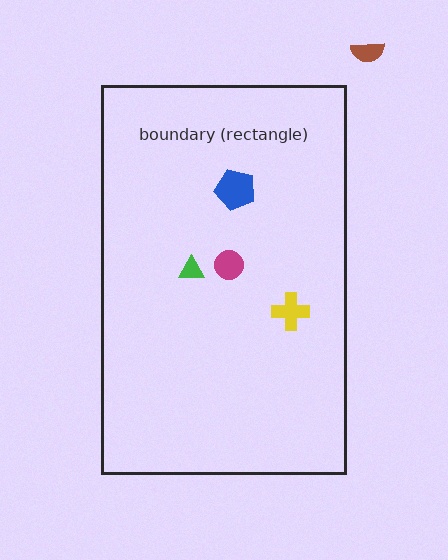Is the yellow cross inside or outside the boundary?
Inside.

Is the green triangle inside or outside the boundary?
Inside.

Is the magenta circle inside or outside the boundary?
Inside.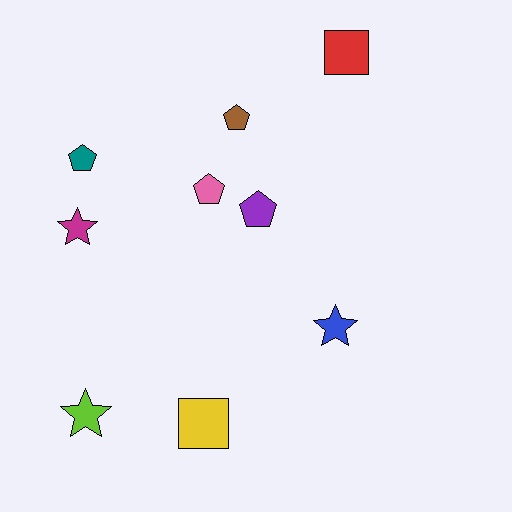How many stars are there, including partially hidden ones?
There are 3 stars.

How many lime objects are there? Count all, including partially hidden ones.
There is 1 lime object.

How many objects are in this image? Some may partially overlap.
There are 9 objects.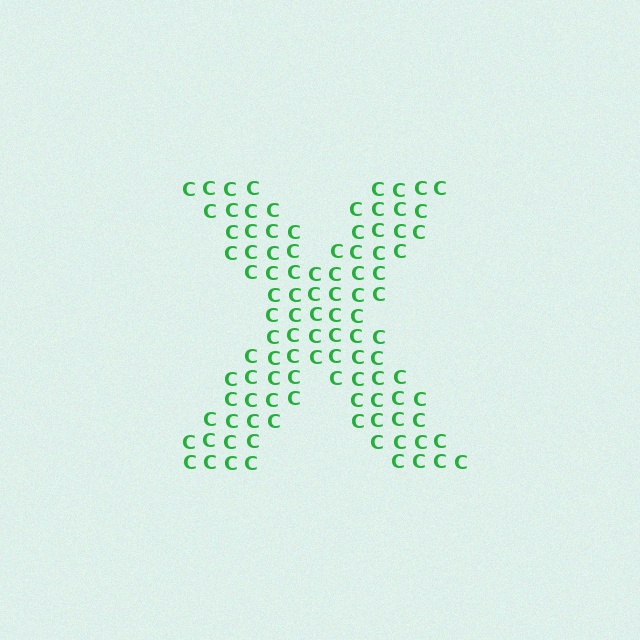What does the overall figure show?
The overall figure shows the letter X.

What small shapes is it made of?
It is made of small letter C's.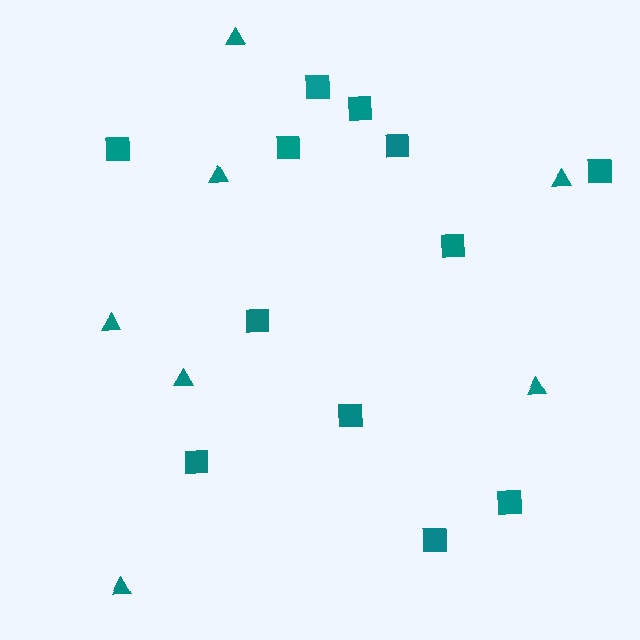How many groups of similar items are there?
There are 2 groups: one group of triangles (7) and one group of squares (12).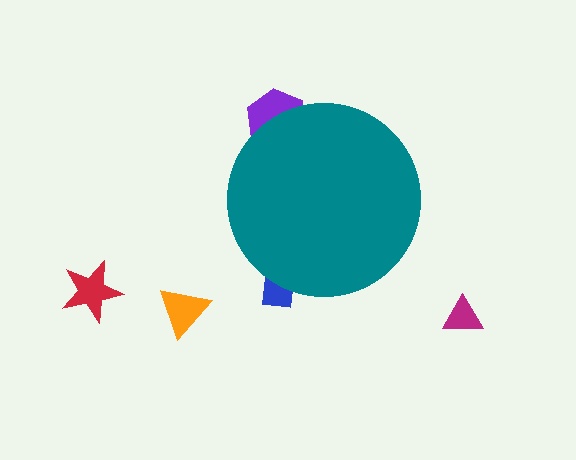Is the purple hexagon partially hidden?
Yes, the purple hexagon is partially hidden behind the teal circle.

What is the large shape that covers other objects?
A teal circle.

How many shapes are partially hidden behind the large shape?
2 shapes are partially hidden.